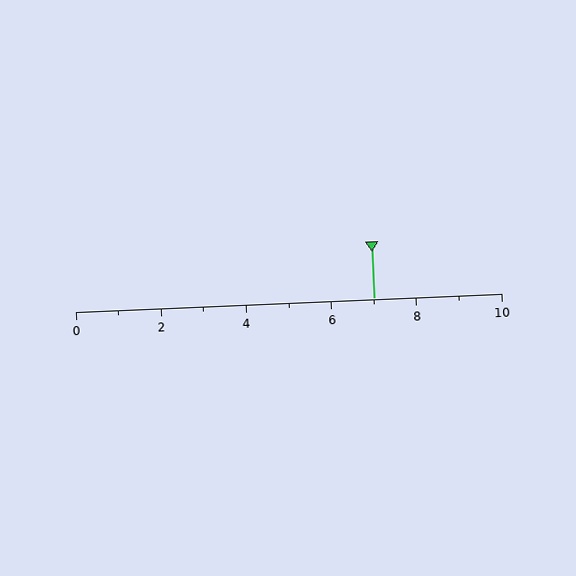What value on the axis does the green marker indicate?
The marker indicates approximately 7.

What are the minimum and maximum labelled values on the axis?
The axis runs from 0 to 10.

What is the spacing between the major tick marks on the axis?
The major ticks are spaced 2 apart.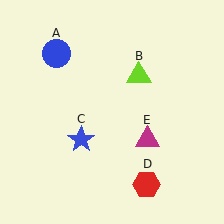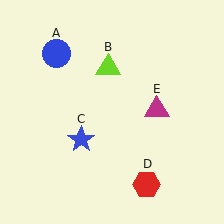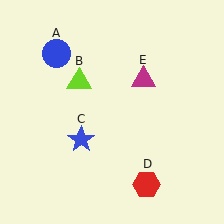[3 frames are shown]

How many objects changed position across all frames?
2 objects changed position: lime triangle (object B), magenta triangle (object E).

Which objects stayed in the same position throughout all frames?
Blue circle (object A) and blue star (object C) and red hexagon (object D) remained stationary.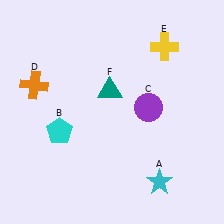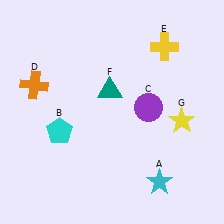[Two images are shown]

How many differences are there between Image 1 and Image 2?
There is 1 difference between the two images.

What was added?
A yellow star (G) was added in Image 2.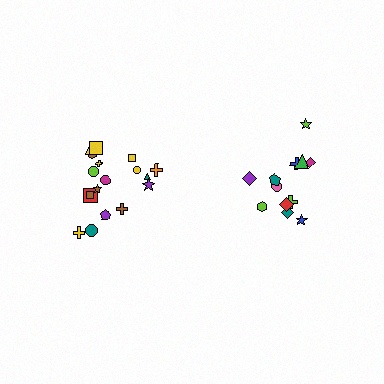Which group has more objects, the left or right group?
The left group.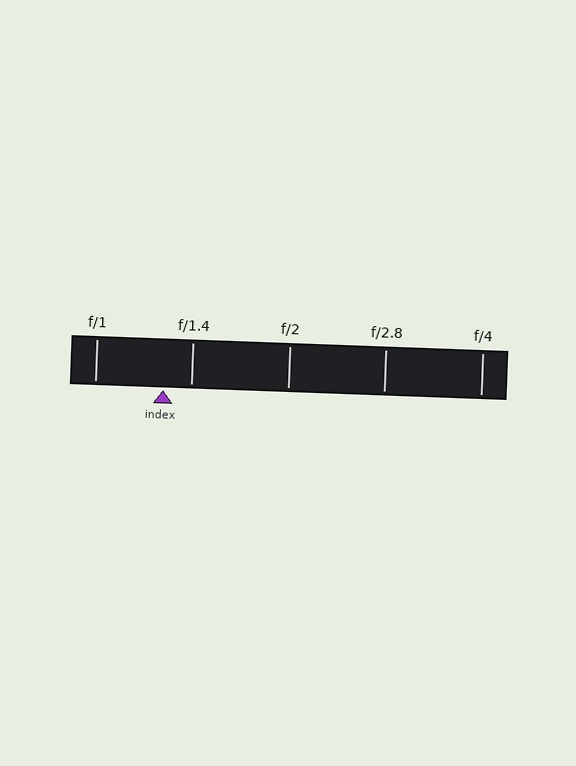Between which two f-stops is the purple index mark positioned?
The index mark is between f/1 and f/1.4.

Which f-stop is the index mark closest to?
The index mark is closest to f/1.4.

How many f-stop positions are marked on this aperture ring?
There are 5 f-stop positions marked.